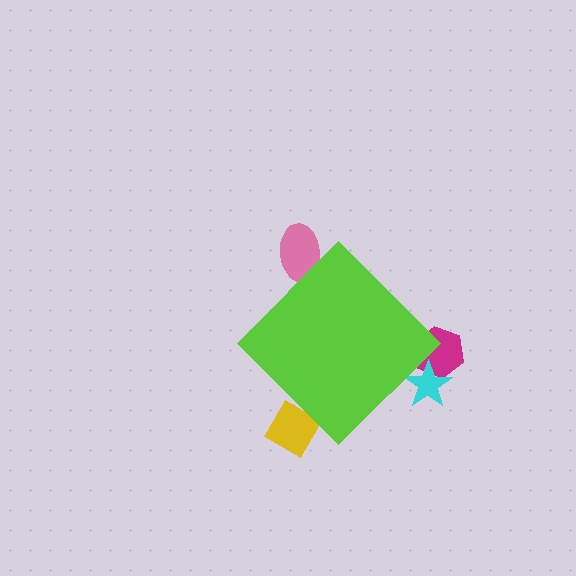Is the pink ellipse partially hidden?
Yes, the pink ellipse is partially hidden behind the lime diamond.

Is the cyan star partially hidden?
Yes, the cyan star is partially hidden behind the lime diamond.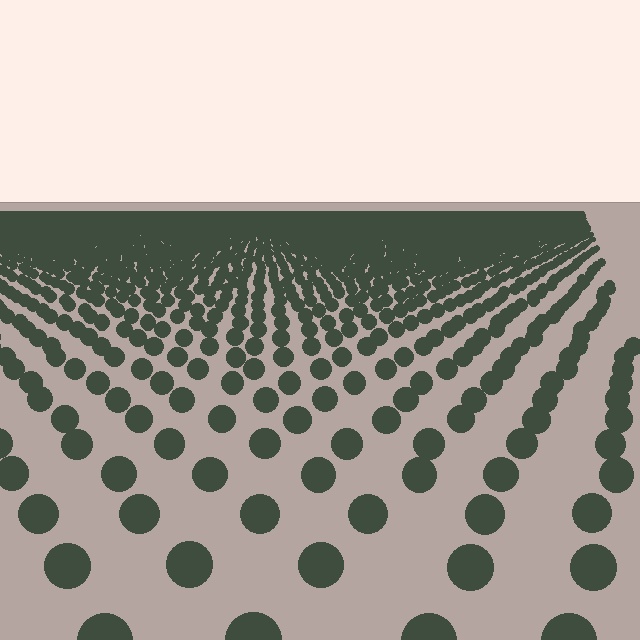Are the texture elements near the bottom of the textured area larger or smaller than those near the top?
Larger. Near the bottom, elements are closer to the viewer and appear at a bigger on-screen size.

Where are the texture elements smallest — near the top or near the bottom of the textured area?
Near the top.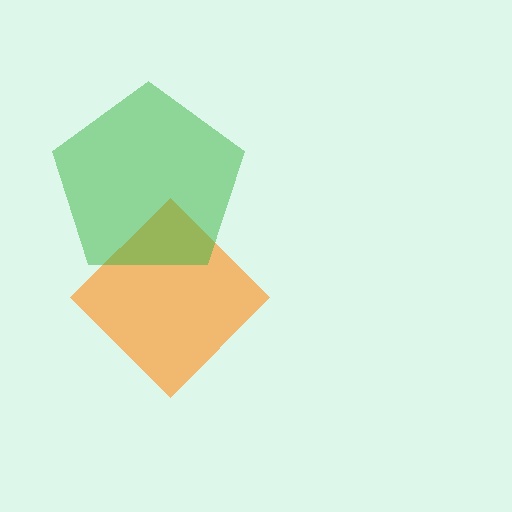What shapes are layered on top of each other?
The layered shapes are: an orange diamond, a green pentagon.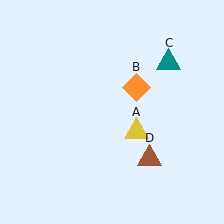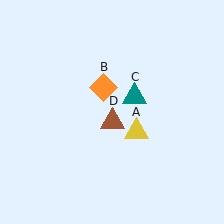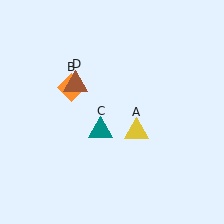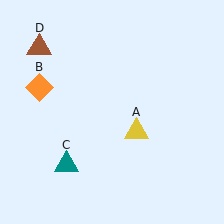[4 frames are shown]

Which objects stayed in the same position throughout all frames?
Yellow triangle (object A) remained stationary.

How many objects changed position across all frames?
3 objects changed position: orange diamond (object B), teal triangle (object C), brown triangle (object D).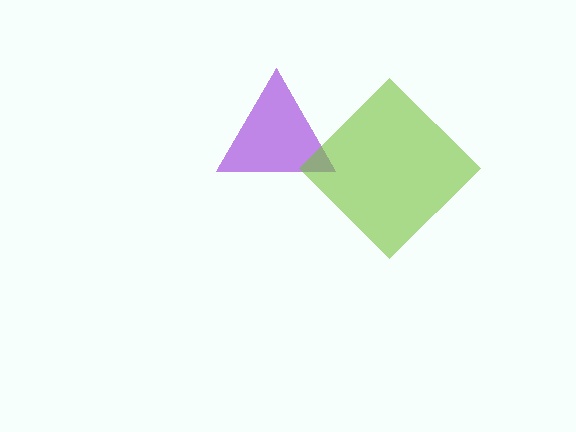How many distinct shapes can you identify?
There are 2 distinct shapes: a purple triangle, a lime diamond.